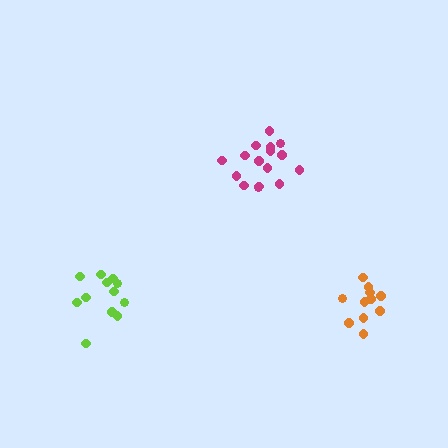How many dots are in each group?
Group 1: 16 dots, Group 2: 11 dots, Group 3: 12 dots (39 total).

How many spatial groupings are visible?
There are 3 spatial groupings.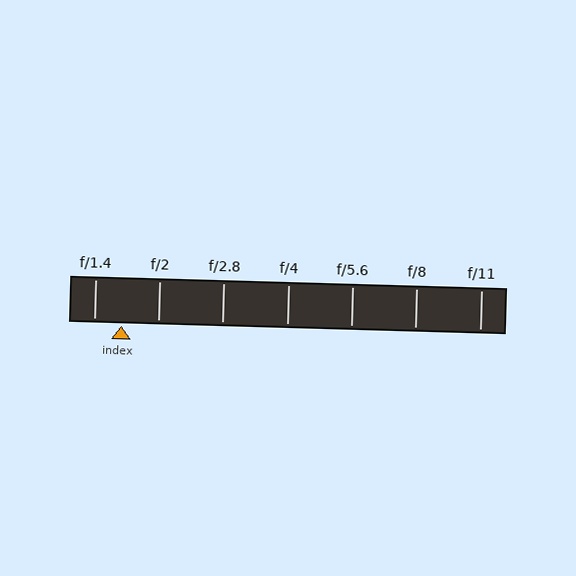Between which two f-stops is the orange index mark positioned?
The index mark is between f/1.4 and f/2.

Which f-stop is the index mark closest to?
The index mark is closest to f/1.4.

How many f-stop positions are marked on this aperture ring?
There are 7 f-stop positions marked.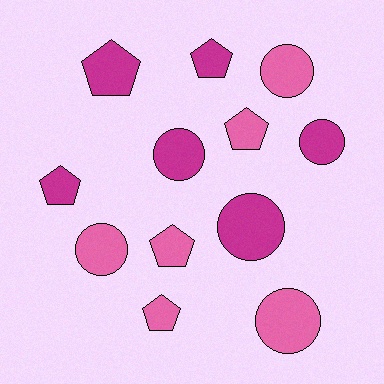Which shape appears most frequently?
Pentagon, with 6 objects.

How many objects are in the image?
There are 12 objects.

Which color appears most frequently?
Magenta, with 6 objects.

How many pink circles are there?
There are 3 pink circles.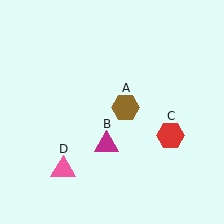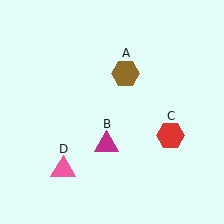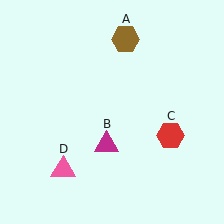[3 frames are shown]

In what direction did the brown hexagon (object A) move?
The brown hexagon (object A) moved up.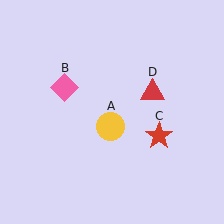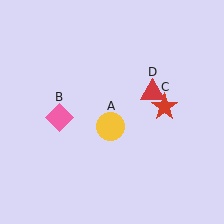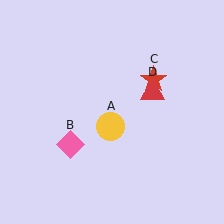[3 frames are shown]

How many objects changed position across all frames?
2 objects changed position: pink diamond (object B), red star (object C).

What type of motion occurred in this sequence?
The pink diamond (object B), red star (object C) rotated counterclockwise around the center of the scene.